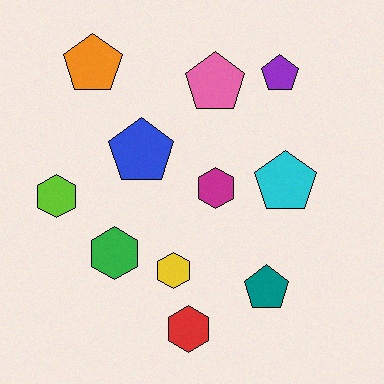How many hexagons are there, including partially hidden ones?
There are 5 hexagons.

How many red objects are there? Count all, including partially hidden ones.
There is 1 red object.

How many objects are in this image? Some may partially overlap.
There are 11 objects.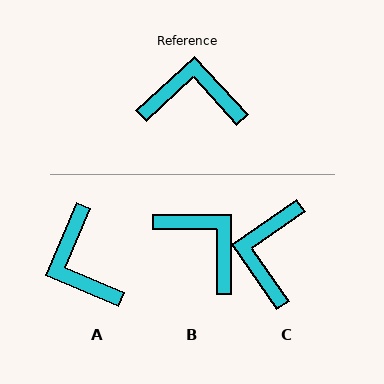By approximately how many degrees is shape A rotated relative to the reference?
Approximately 115 degrees counter-clockwise.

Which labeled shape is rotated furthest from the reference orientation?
A, about 115 degrees away.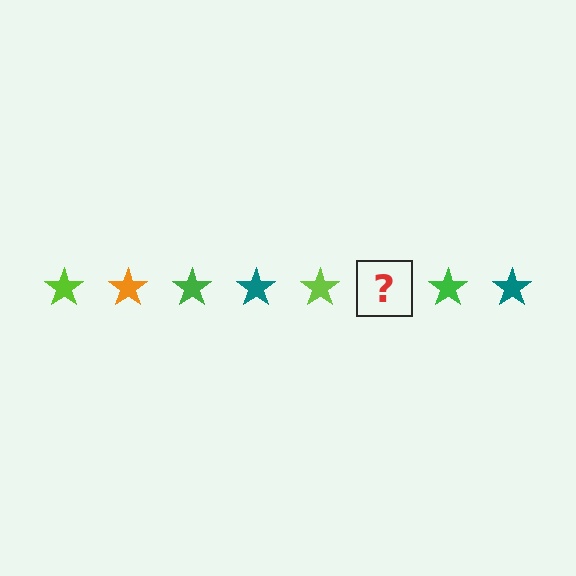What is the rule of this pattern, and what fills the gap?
The rule is that the pattern cycles through lime, orange, green, teal stars. The gap should be filled with an orange star.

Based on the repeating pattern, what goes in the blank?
The blank should be an orange star.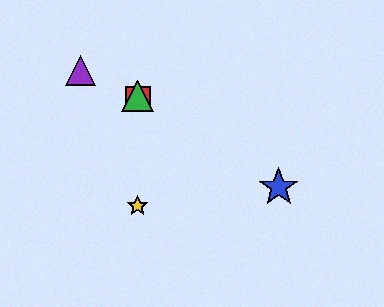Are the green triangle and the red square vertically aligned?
Yes, both are at x≈138.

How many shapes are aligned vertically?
3 shapes (the red square, the green triangle, the yellow star) are aligned vertically.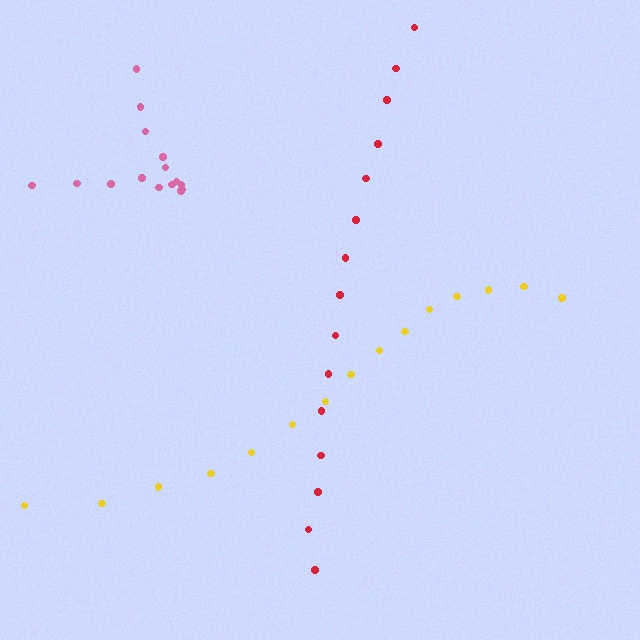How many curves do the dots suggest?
There are 3 distinct paths.